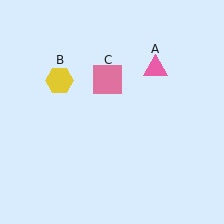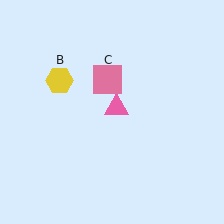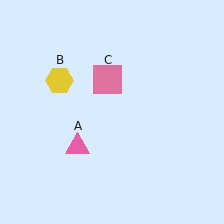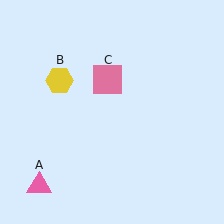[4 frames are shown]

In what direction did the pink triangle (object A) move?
The pink triangle (object A) moved down and to the left.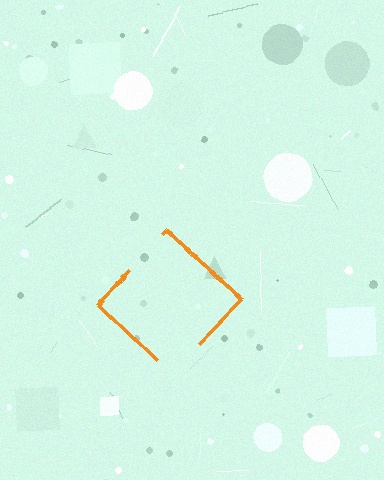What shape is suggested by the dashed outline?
The dashed outline suggests a diamond.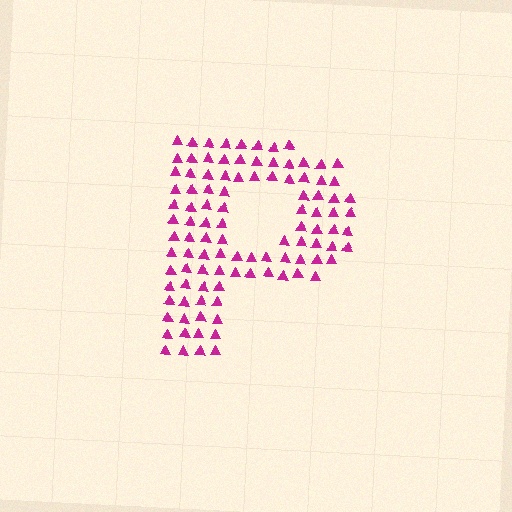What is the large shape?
The large shape is the letter P.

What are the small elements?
The small elements are triangles.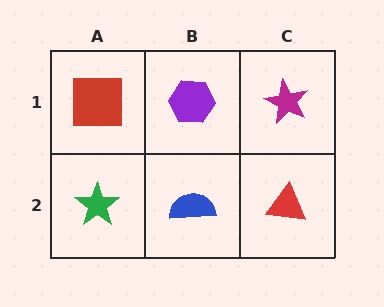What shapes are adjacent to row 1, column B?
A blue semicircle (row 2, column B), a red square (row 1, column A), a magenta star (row 1, column C).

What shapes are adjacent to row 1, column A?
A green star (row 2, column A), a purple hexagon (row 1, column B).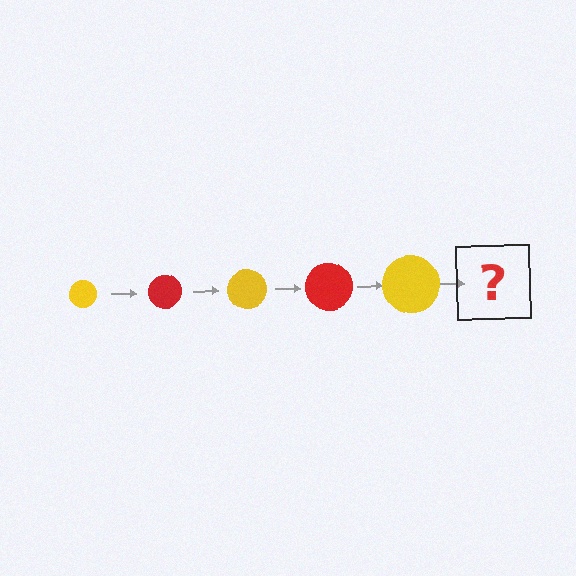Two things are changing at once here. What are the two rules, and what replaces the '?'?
The two rules are that the circle grows larger each step and the color cycles through yellow and red. The '?' should be a red circle, larger than the previous one.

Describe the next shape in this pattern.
It should be a red circle, larger than the previous one.